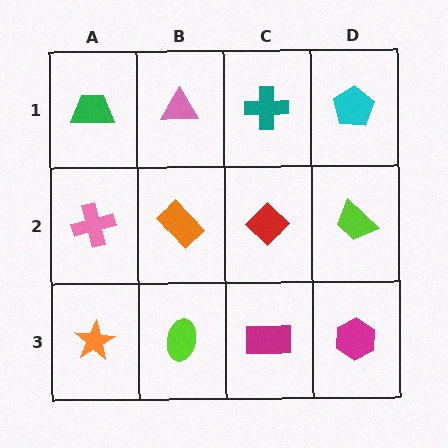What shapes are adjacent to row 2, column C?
A teal cross (row 1, column C), a magenta rectangle (row 3, column C), an orange rectangle (row 2, column B), a lime trapezoid (row 2, column D).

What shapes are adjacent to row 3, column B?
An orange rectangle (row 2, column B), an orange star (row 3, column A), a magenta rectangle (row 3, column C).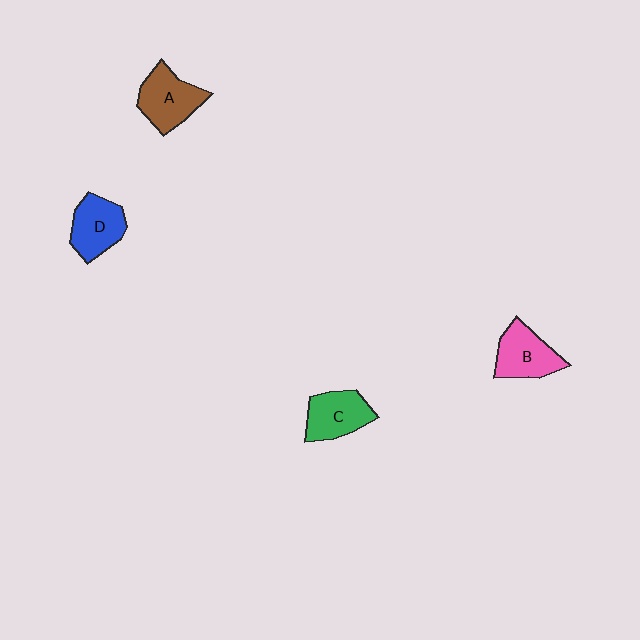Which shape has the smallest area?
Shape D (blue).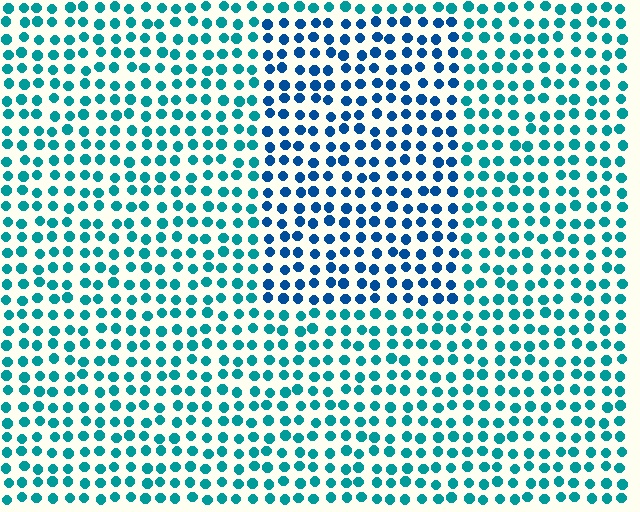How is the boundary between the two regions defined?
The boundary is defined purely by a slight shift in hue (about 32 degrees). Spacing, size, and orientation are identical on both sides.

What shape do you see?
I see a rectangle.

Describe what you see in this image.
The image is filled with small teal elements in a uniform arrangement. A rectangle-shaped region is visible where the elements are tinted to a slightly different hue, forming a subtle color boundary.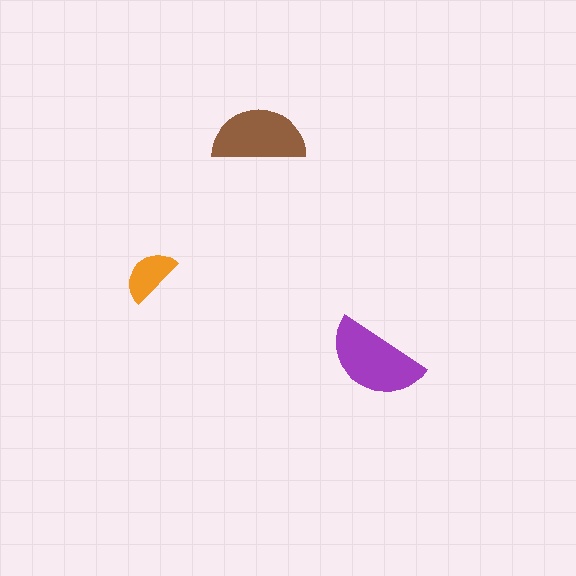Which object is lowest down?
The purple semicircle is bottommost.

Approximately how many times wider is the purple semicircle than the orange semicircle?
About 1.5 times wider.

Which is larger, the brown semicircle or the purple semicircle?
The purple one.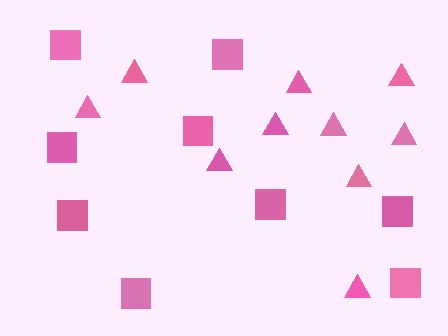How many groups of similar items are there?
There are 2 groups: one group of triangles (10) and one group of squares (9).